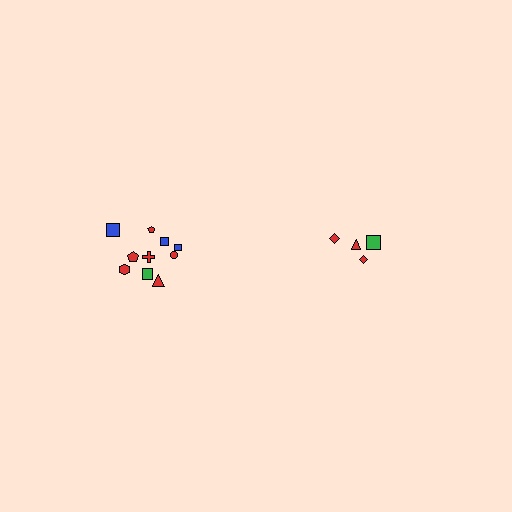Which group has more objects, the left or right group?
The left group.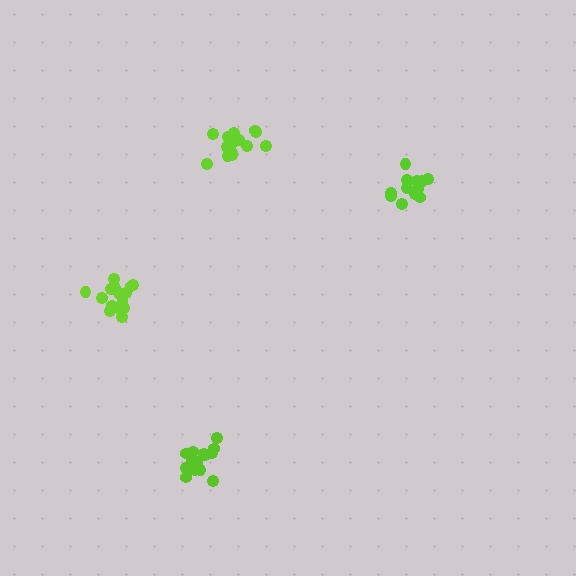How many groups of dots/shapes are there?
There are 4 groups.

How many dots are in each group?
Group 1: 12 dots, Group 2: 14 dots, Group 3: 16 dots, Group 4: 15 dots (57 total).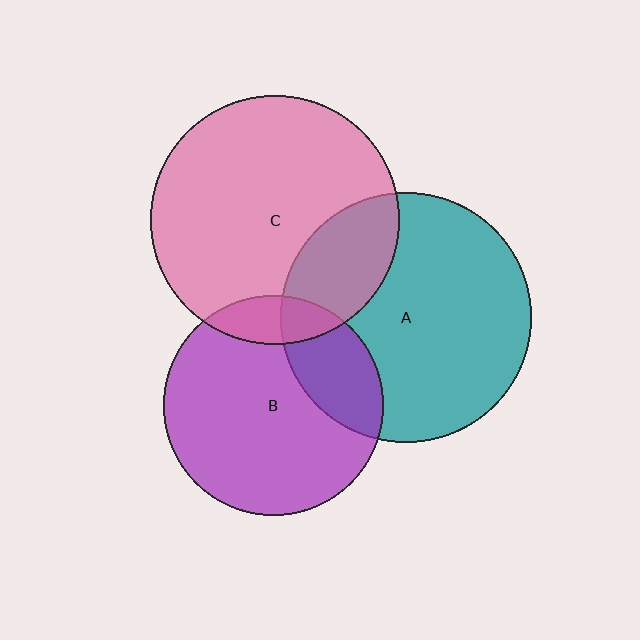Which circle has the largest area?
Circle A (teal).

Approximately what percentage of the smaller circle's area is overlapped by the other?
Approximately 10%.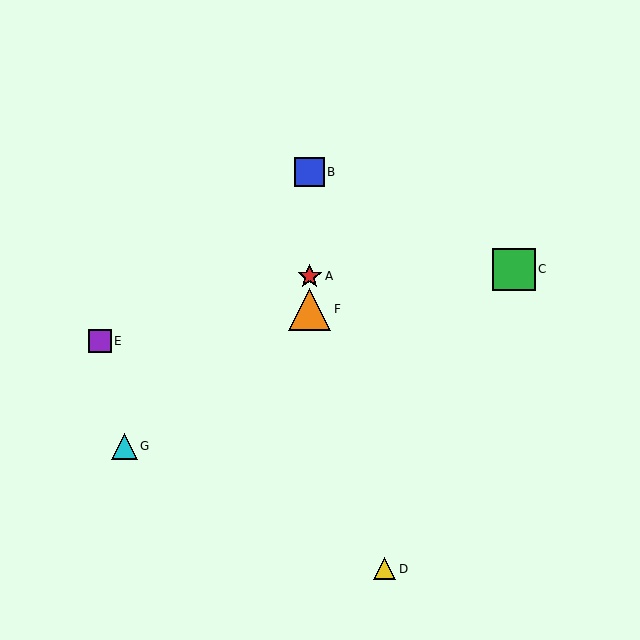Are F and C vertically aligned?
No, F is at x≈310 and C is at x≈514.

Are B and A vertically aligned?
Yes, both are at x≈310.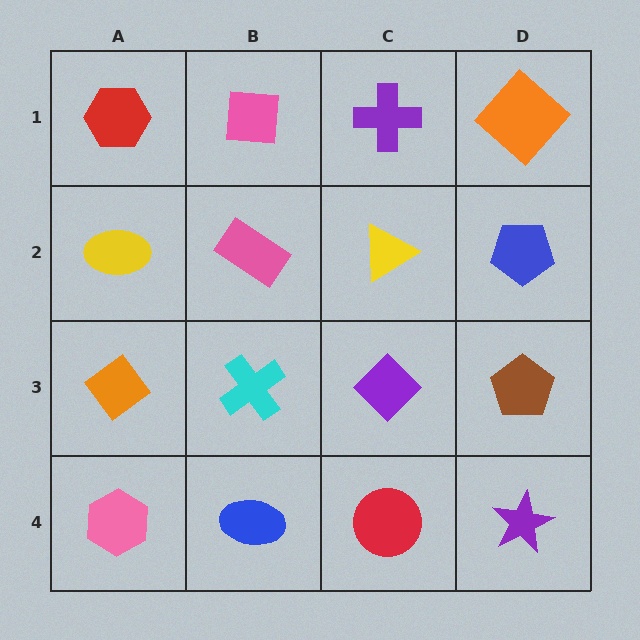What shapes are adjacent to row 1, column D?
A blue pentagon (row 2, column D), a purple cross (row 1, column C).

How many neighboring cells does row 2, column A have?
3.